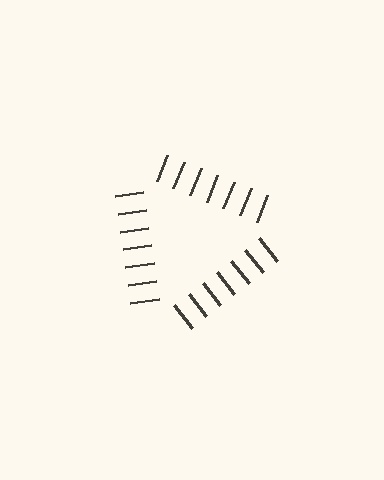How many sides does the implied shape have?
3 sides — the line-ends trace a triangle.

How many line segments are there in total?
21 — 7 along each of the 3 edges.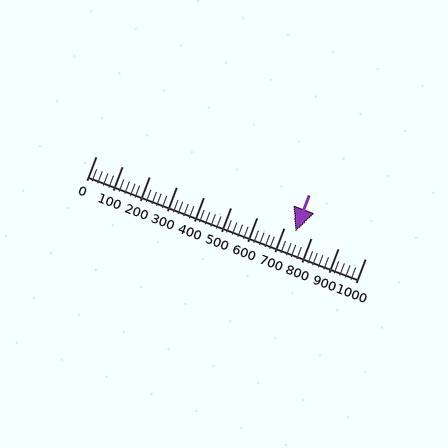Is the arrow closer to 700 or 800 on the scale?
The arrow is closer to 700.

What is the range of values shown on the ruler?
The ruler shows values from 0 to 1000.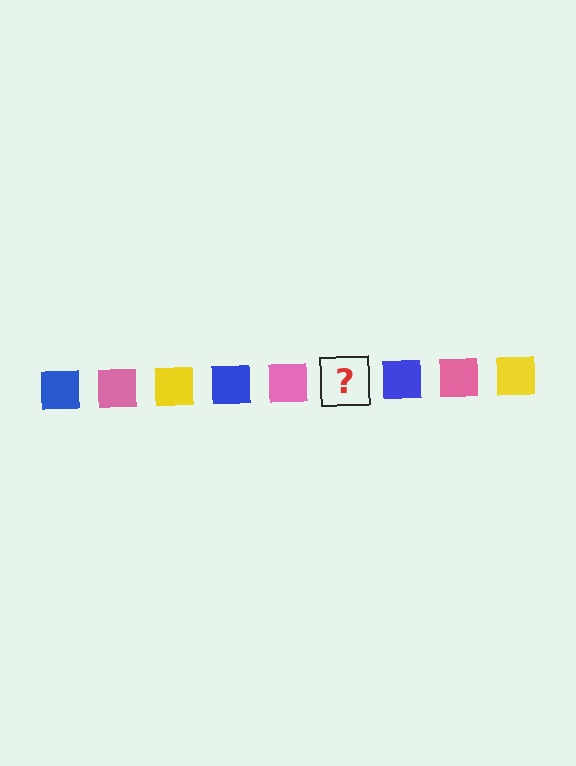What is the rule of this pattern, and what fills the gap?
The rule is that the pattern cycles through blue, pink, yellow squares. The gap should be filled with a yellow square.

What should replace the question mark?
The question mark should be replaced with a yellow square.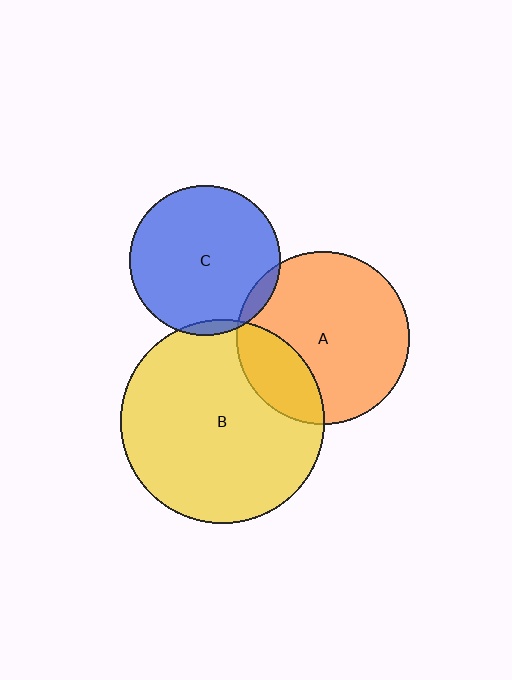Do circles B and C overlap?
Yes.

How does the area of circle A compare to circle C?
Approximately 1.3 times.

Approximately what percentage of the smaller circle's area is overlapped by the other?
Approximately 5%.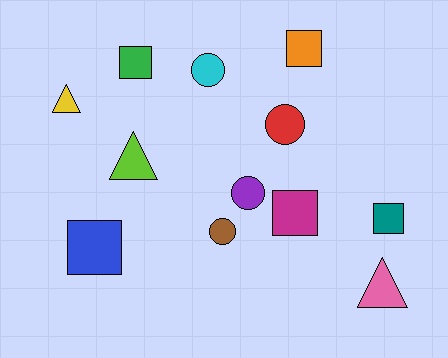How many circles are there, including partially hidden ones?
There are 4 circles.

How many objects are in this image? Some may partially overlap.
There are 12 objects.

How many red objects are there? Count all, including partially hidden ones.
There is 1 red object.